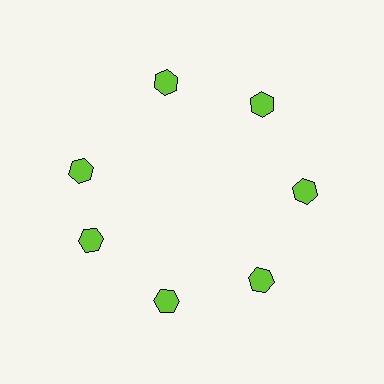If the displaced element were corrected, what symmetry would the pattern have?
It would have 7-fold rotational symmetry — the pattern would map onto itself every 51 degrees.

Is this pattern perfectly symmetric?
No. The 7 lime hexagons are arranged in a ring, but one element near the 10 o'clock position is rotated out of alignment along the ring, breaking the 7-fold rotational symmetry.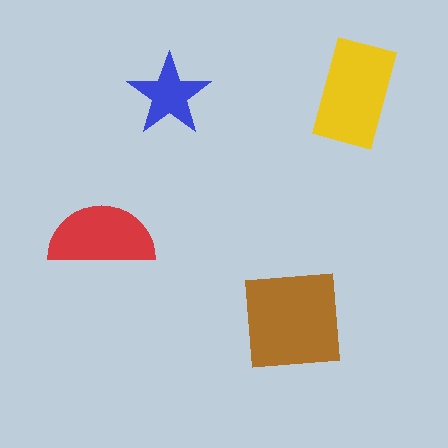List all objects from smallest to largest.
The blue star, the red semicircle, the yellow rectangle, the brown square.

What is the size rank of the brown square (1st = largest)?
1st.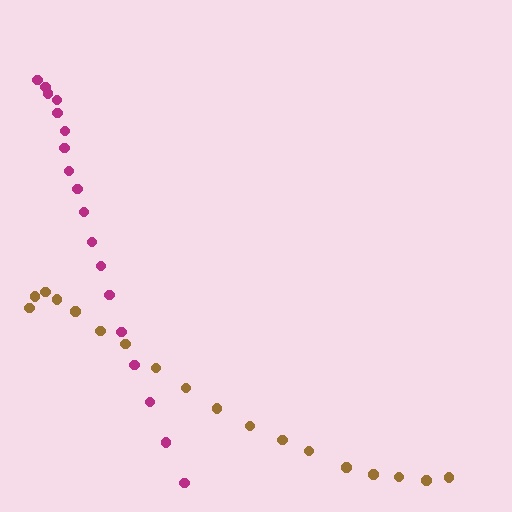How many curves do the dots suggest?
There are 2 distinct paths.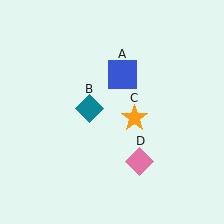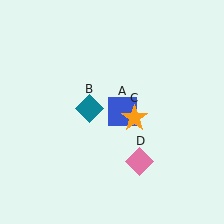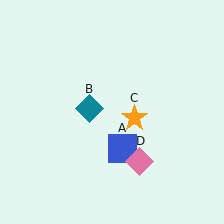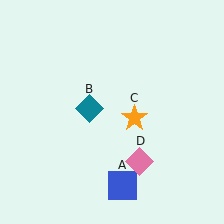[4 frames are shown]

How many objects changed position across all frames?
1 object changed position: blue square (object A).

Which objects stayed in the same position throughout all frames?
Teal diamond (object B) and orange star (object C) and pink diamond (object D) remained stationary.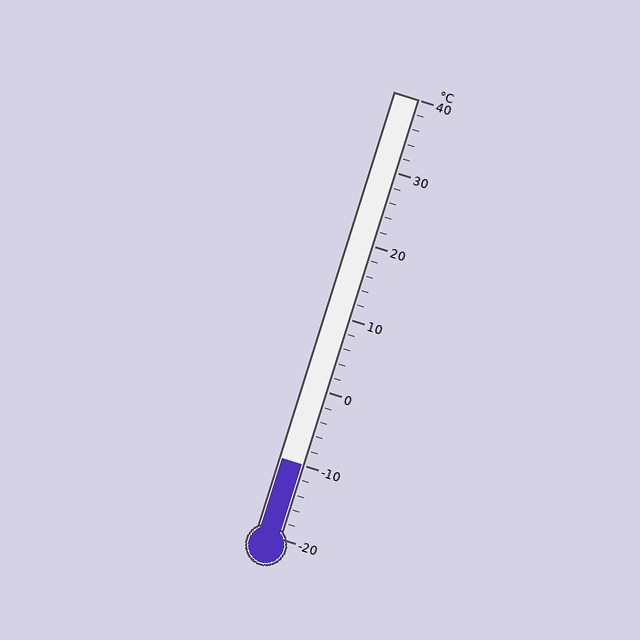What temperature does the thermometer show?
The thermometer shows approximately -10°C.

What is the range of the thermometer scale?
The thermometer scale ranges from -20°C to 40°C.